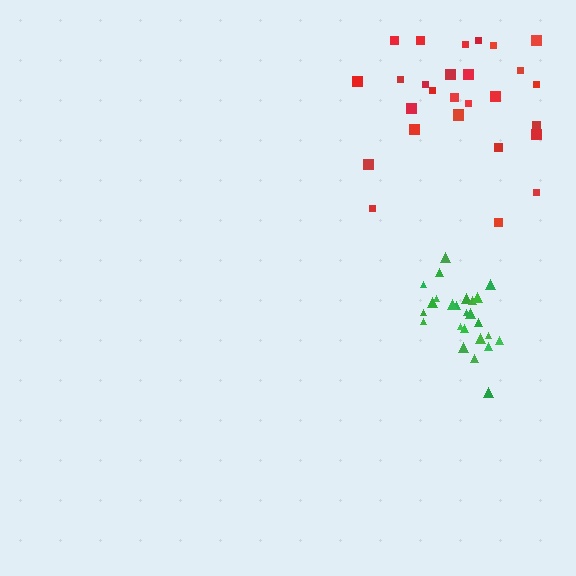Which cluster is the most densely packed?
Green.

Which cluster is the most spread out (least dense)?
Red.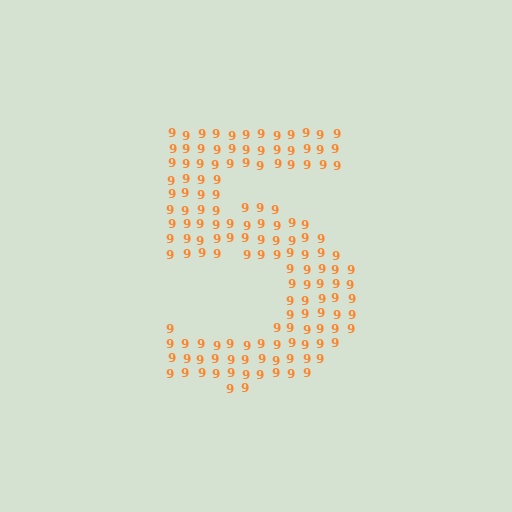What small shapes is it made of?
It is made of small digit 9's.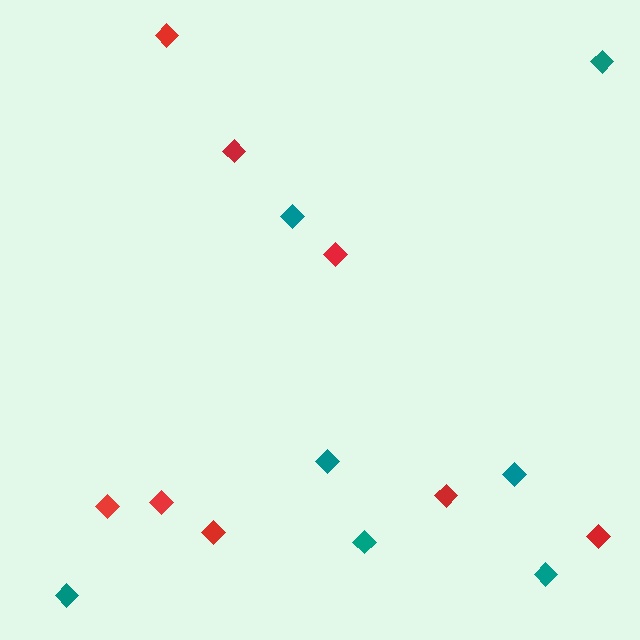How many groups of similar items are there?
There are 2 groups: one group of red diamonds (8) and one group of teal diamonds (7).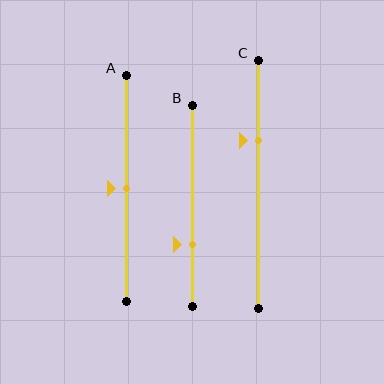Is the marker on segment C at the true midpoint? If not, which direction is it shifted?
No, the marker on segment C is shifted upward by about 18% of the segment length.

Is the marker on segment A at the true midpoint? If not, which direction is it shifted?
Yes, the marker on segment A is at the true midpoint.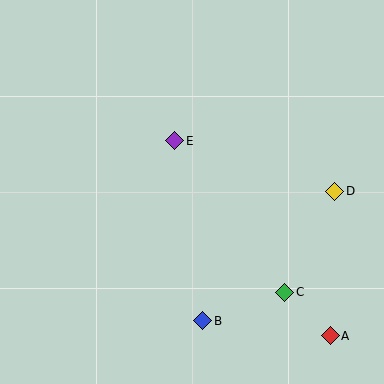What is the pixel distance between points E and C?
The distance between E and C is 187 pixels.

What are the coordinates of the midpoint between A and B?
The midpoint between A and B is at (267, 328).